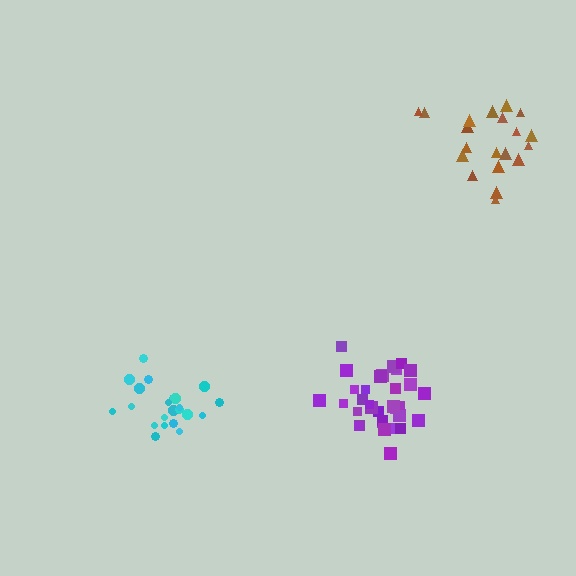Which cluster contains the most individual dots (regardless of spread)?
Purple (34).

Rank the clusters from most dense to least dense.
purple, cyan, brown.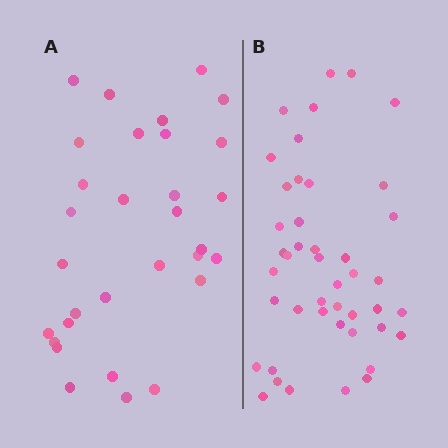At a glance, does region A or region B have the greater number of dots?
Region B (the right region) has more dots.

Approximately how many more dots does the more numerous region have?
Region B has approximately 15 more dots than region A.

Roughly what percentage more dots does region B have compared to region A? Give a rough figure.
About 40% more.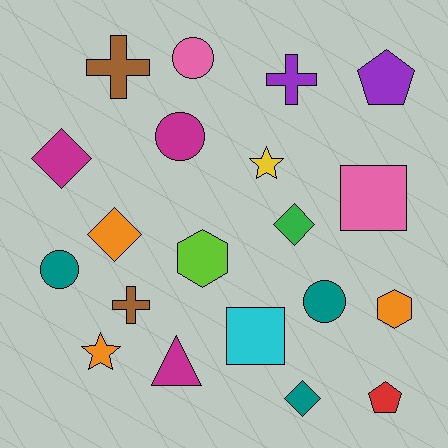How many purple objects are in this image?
There are 2 purple objects.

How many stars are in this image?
There are 2 stars.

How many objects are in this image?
There are 20 objects.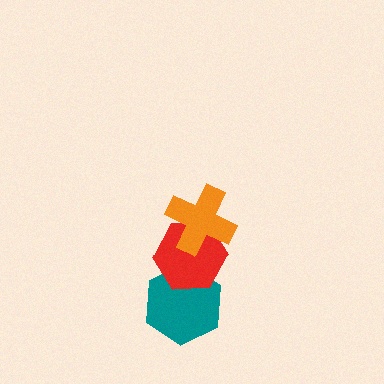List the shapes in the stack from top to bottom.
From top to bottom: the orange cross, the red hexagon, the teal hexagon.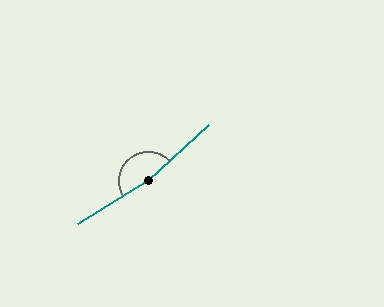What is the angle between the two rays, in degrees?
Approximately 169 degrees.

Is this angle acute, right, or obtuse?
It is obtuse.